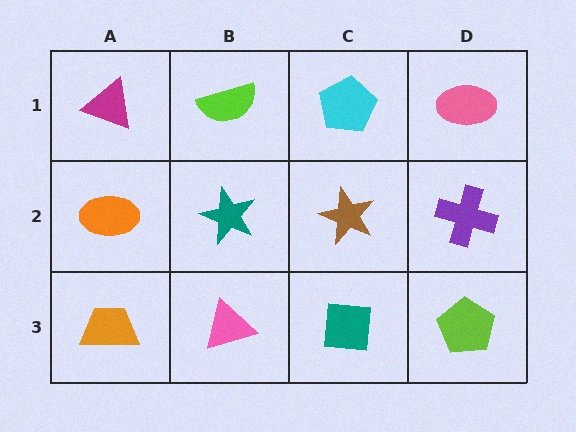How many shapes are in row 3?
4 shapes.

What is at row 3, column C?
A teal square.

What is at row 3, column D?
A lime pentagon.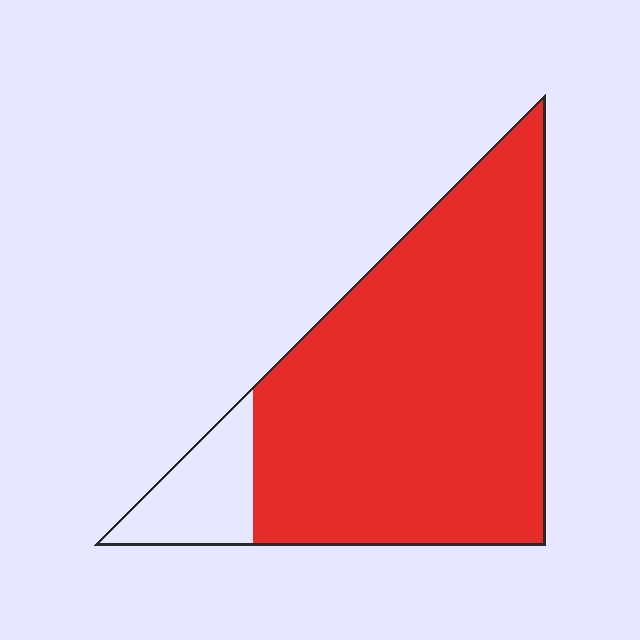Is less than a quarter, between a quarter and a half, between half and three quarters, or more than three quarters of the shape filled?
More than three quarters.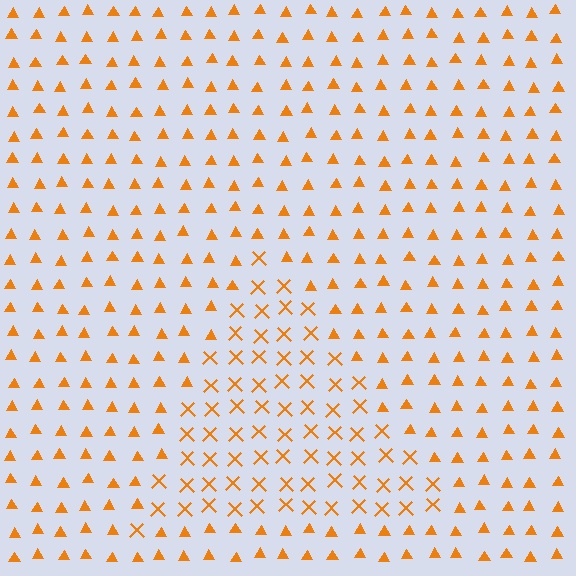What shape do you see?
I see a triangle.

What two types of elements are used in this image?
The image uses X marks inside the triangle region and triangles outside it.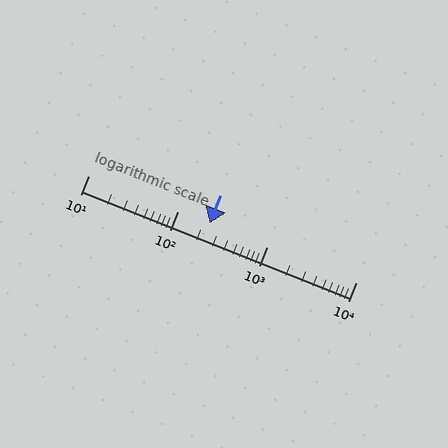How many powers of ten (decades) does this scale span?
The scale spans 3 decades, from 10 to 10000.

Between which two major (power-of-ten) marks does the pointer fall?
The pointer is between 100 and 1000.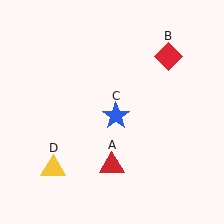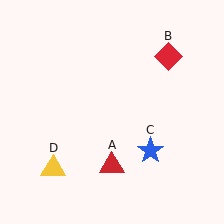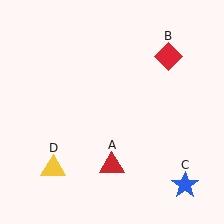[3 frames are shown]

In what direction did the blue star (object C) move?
The blue star (object C) moved down and to the right.